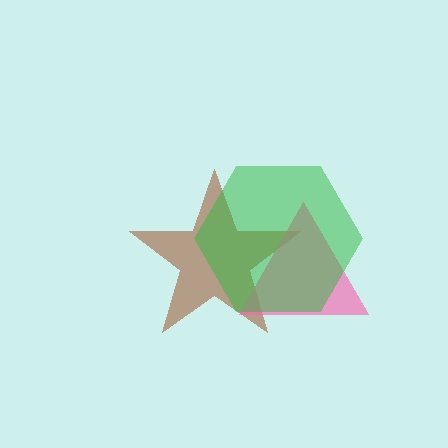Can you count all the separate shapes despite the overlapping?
Yes, there are 3 separate shapes.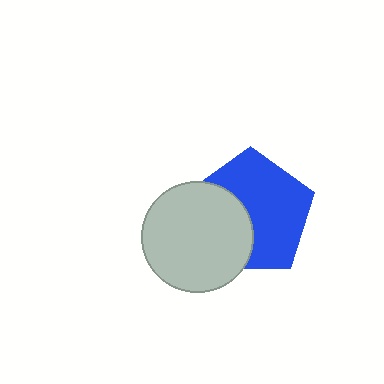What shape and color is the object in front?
The object in front is a light gray circle.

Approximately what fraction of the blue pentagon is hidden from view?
Roughly 38% of the blue pentagon is hidden behind the light gray circle.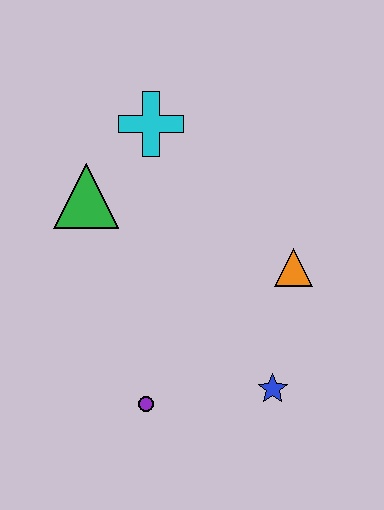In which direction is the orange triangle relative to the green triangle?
The orange triangle is to the right of the green triangle.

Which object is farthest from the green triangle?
The blue star is farthest from the green triangle.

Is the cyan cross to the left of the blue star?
Yes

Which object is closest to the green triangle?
The cyan cross is closest to the green triangle.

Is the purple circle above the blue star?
No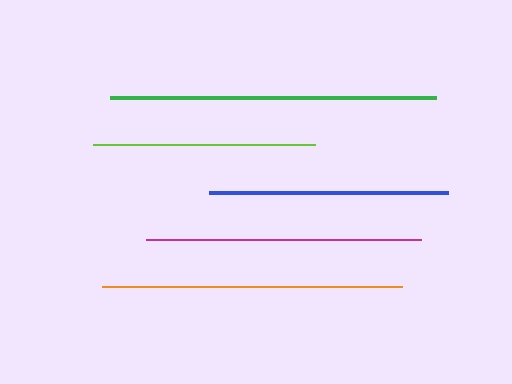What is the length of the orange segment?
The orange segment is approximately 299 pixels long.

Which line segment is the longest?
The green line is the longest at approximately 325 pixels.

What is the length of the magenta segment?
The magenta segment is approximately 275 pixels long.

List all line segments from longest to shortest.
From longest to shortest: green, orange, magenta, blue, lime.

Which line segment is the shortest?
The lime line is the shortest at approximately 221 pixels.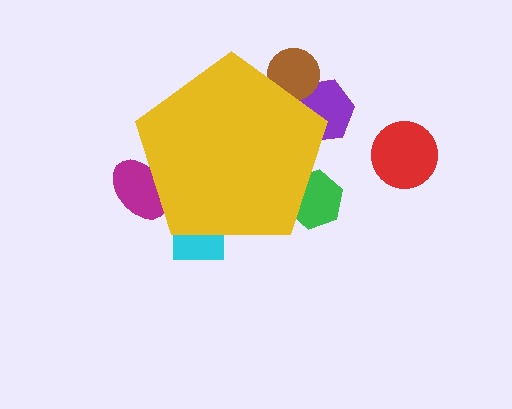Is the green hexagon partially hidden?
Yes, the green hexagon is partially hidden behind the yellow pentagon.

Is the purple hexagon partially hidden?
Yes, the purple hexagon is partially hidden behind the yellow pentagon.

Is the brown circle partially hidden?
Yes, the brown circle is partially hidden behind the yellow pentagon.